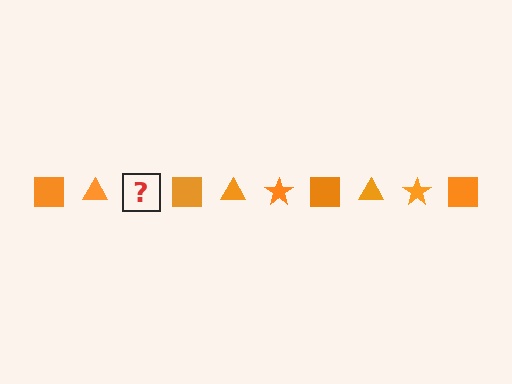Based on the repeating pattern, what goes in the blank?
The blank should be an orange star.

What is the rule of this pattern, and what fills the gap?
The rule is that the pattern cycles through square, triangle, star shapes in orange. The gap should be filled with an orange star.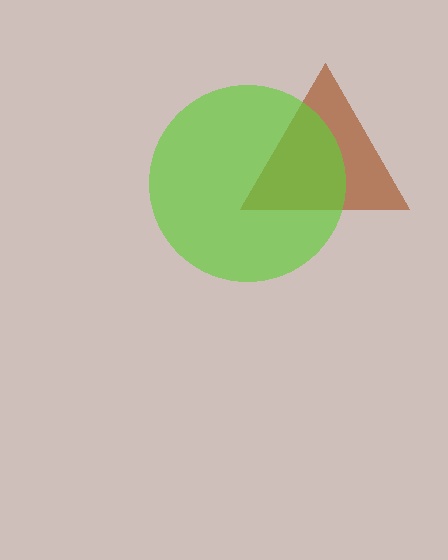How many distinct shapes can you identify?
There are 2 distinct shapes: a brown triangle, a lime circle.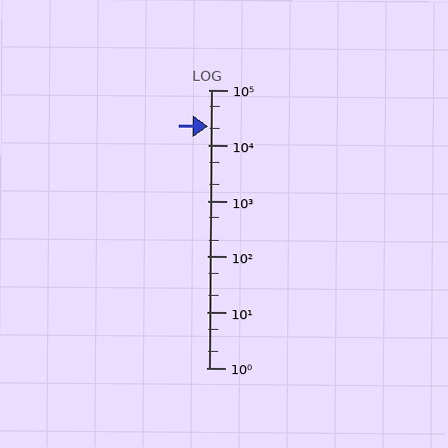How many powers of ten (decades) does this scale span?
The scale spans 5 decades, from 1 to 100000.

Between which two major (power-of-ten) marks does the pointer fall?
The pointer is between 10000 and 100000.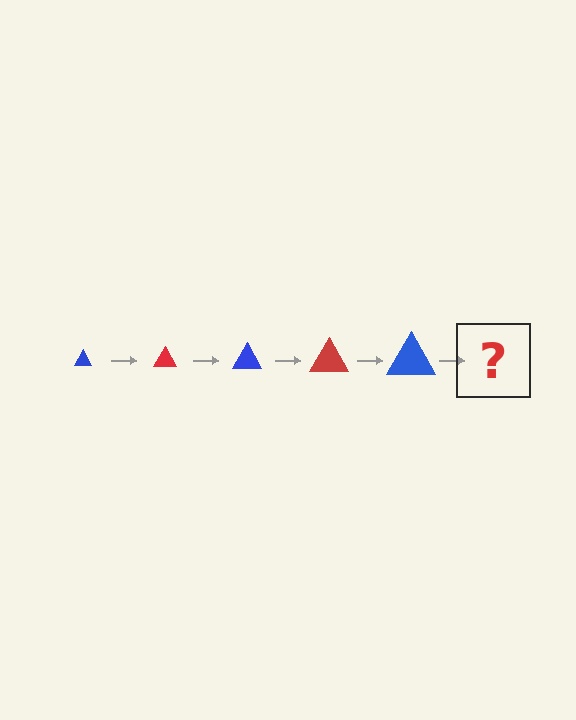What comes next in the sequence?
The next element should be a red triangle, larger than the previous one.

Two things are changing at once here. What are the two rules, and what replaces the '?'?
The two rules are that the triangle grows larger each step and the color cycles through blue and red. The '?' should be a red triangle, larger than the previous one.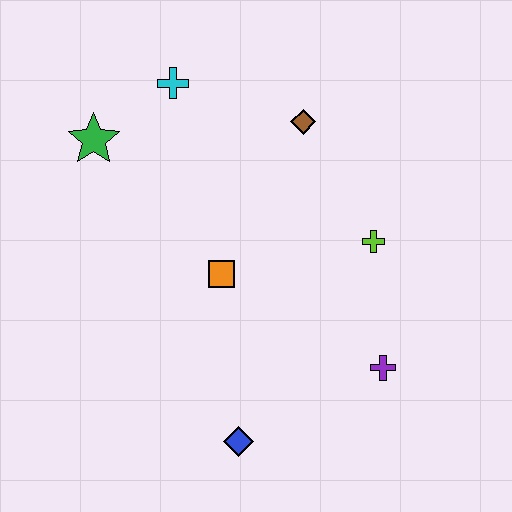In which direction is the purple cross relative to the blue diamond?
The purple cross is to the right of the blue diamond.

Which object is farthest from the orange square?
The cyan cross is farthest from the orange square.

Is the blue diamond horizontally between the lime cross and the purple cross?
No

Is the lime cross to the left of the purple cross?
Yes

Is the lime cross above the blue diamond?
Yes